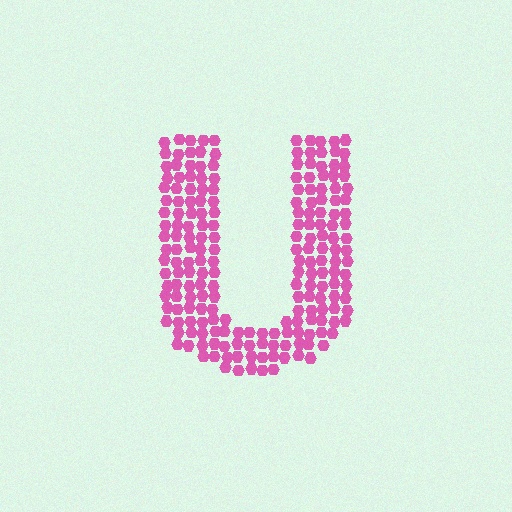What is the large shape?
The large shape is the letter U.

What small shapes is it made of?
It is made of small hexagons.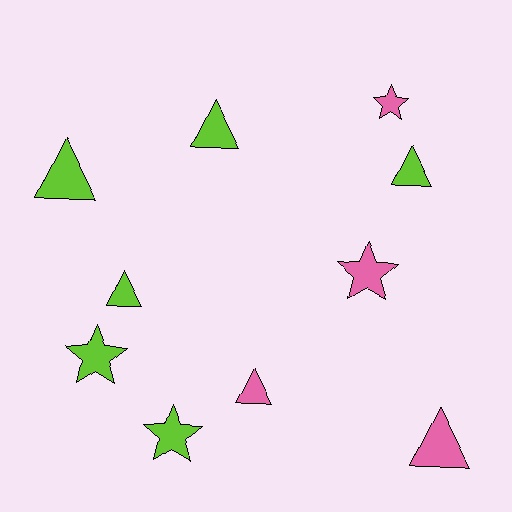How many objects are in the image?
There are 10 objects.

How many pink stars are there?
There are 2 pink stars.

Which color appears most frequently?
Lime, with 6 objects.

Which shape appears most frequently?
Triangle, with 6 objects.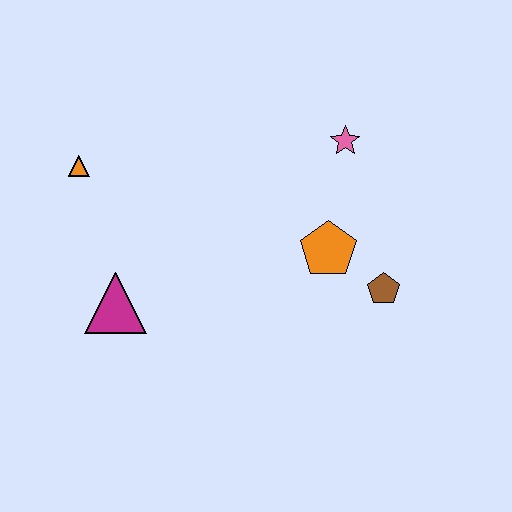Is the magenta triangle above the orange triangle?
No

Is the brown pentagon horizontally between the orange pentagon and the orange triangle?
No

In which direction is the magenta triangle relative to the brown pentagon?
The magenta triangle is to the left of the brown pentagon.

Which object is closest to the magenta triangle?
The orange triangle is closest to the magenta triangle.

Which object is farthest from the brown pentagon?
The orange triangle is farthest from the brown pentagon.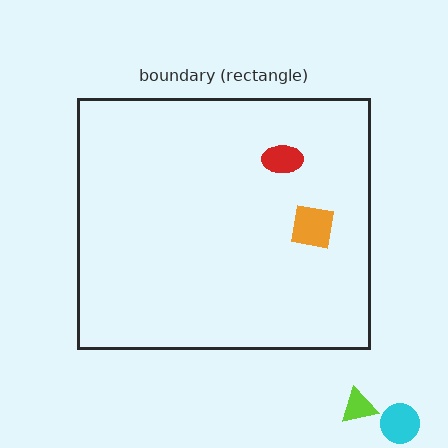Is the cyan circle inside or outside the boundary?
Outside.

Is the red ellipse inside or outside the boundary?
Inside.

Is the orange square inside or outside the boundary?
Inside.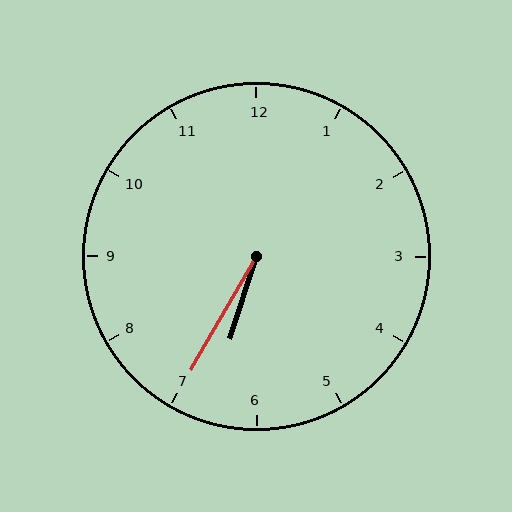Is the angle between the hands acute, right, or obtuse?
It is acute.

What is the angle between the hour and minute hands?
Approximately 12 degrees.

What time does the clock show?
6:35.